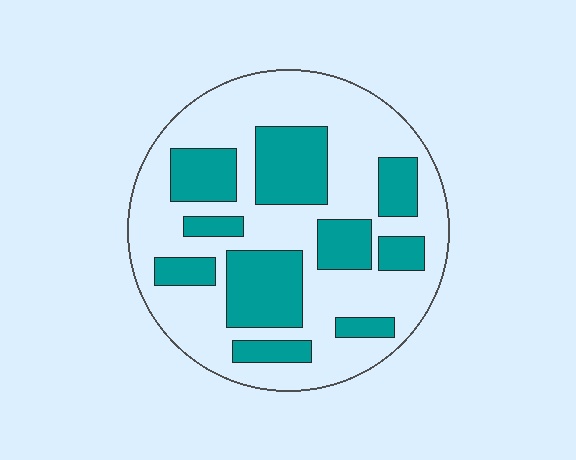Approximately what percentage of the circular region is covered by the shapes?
Approximately 35%.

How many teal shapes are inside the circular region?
10.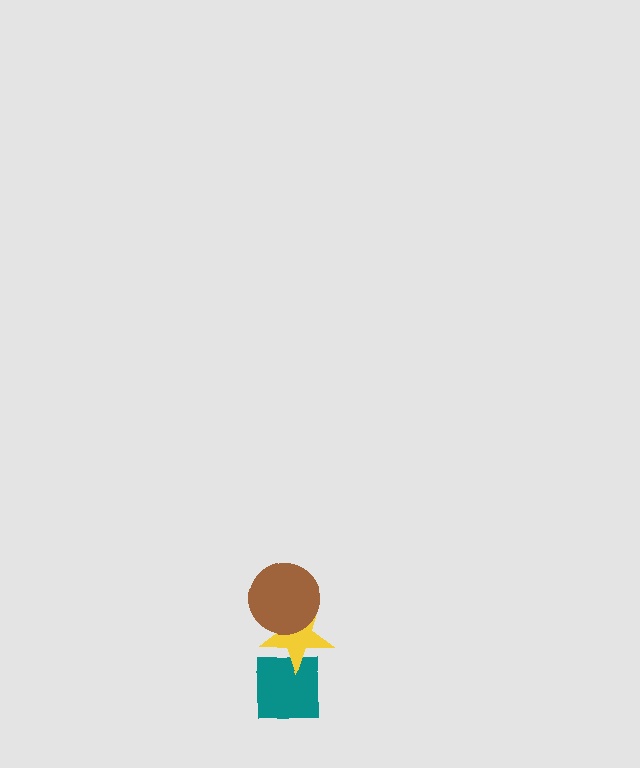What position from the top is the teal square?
The teal square is 3rd from the top.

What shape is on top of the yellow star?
The brown circle is on top of the yellow star.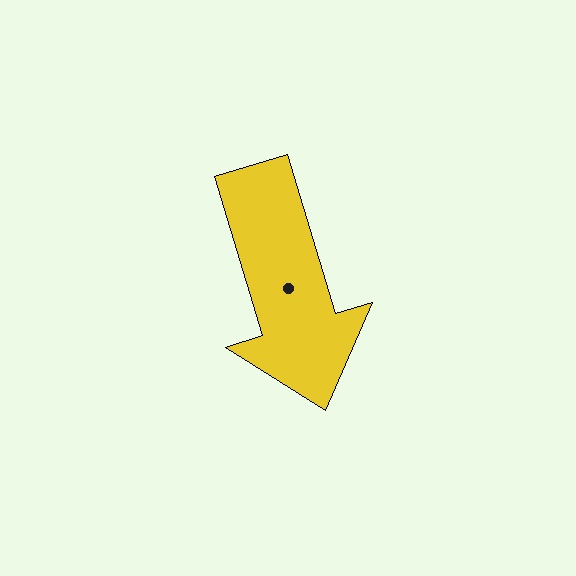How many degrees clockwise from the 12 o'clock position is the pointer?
Approximately 163 degrees.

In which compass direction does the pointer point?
South.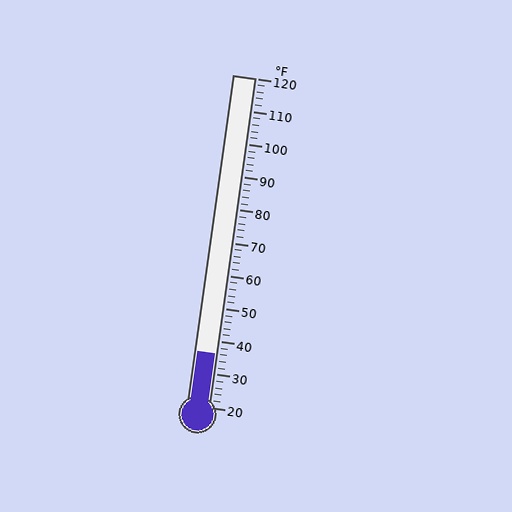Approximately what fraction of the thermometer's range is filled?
The thermometer is filled to approximately 15% of its range.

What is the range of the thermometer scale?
The thermometer scale ranges from 20°F to 120°F.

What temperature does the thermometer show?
The thermometer shows approximately 36°F.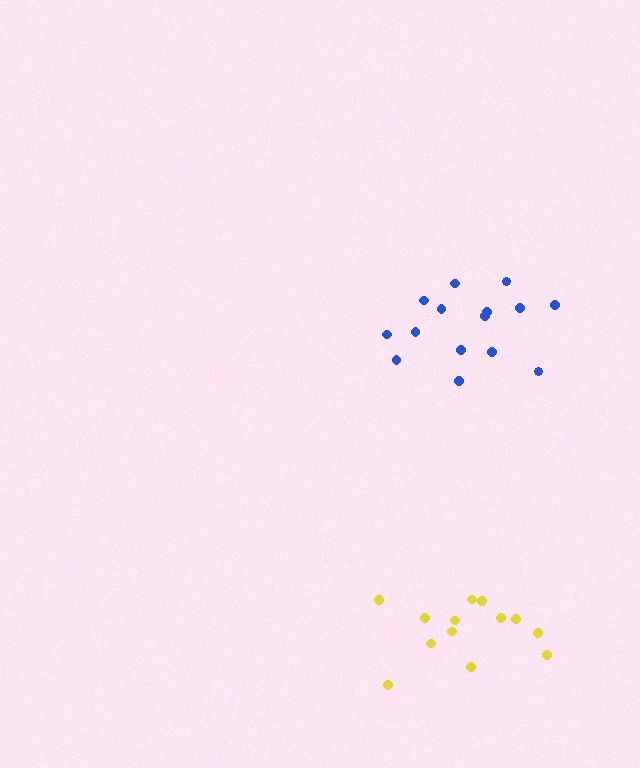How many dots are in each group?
Group 1: 15 dots, Group 2: 13 dots (28 total).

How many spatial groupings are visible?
There are 2 spatial groupings.